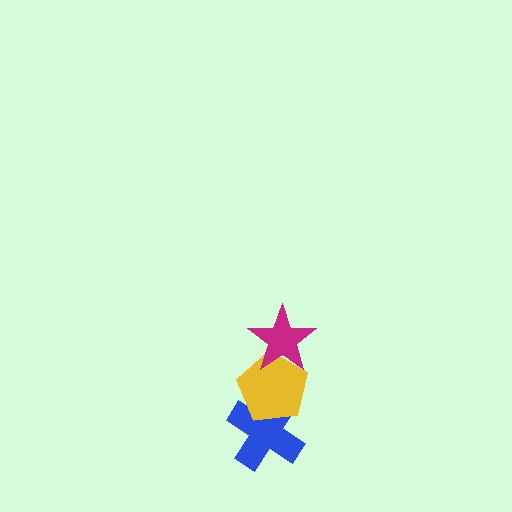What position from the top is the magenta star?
The magenta star is 1st from the top.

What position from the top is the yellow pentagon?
The yellow pentagon is 2nd from the top.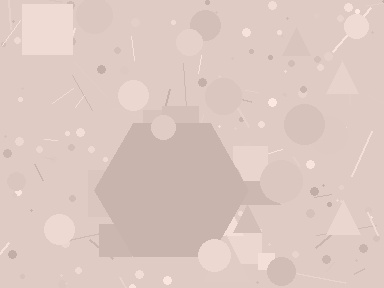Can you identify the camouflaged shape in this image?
The camouflaged shape is a hexagon.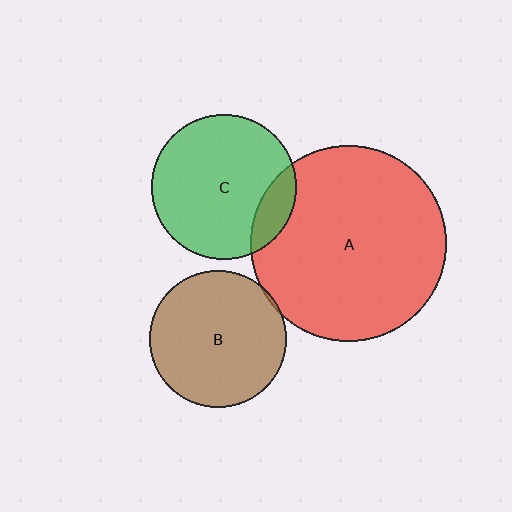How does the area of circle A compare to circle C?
Approximately 1.8 times.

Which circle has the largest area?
Circle A (red).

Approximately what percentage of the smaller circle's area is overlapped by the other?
Approximately 5%.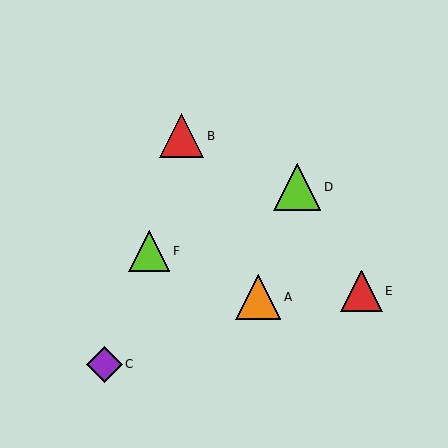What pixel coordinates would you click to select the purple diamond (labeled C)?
Click at (104, 364) to select the purple diamond C.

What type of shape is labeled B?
Shape B is a red triangle.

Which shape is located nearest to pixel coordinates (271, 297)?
The orange triangle (labeled A) at (258, 297) is nearest to that location.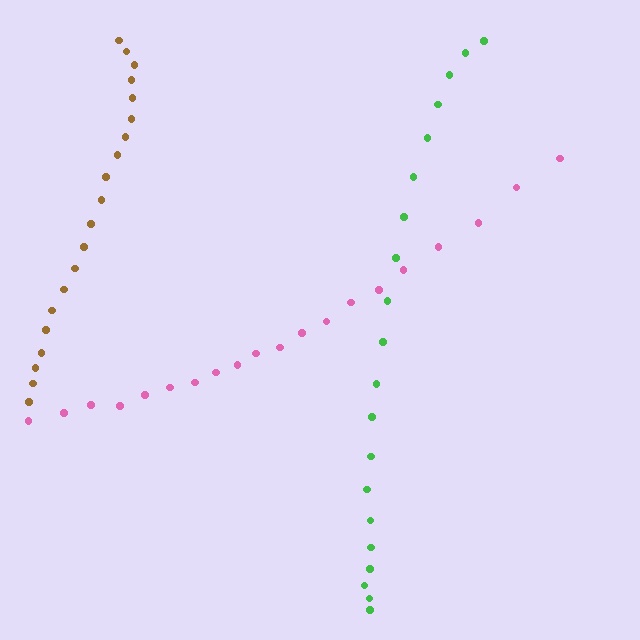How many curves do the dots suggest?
There are 3 distinct paths.